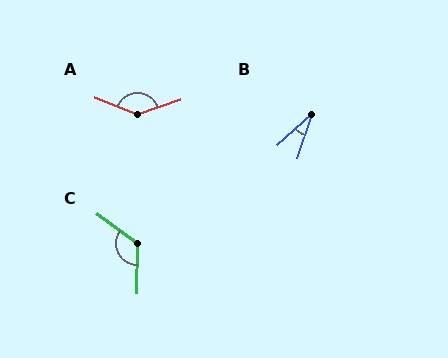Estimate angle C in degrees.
Approximately 126 degrees.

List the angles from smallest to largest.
B (30°), C (126°), A (139°).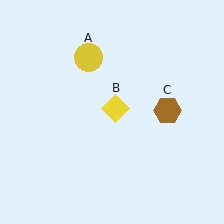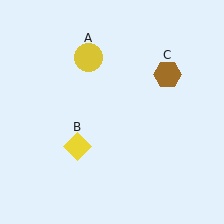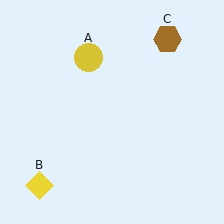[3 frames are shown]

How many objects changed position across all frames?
2 objects changed position: yellow diamond (object B), brown hexagon (object C).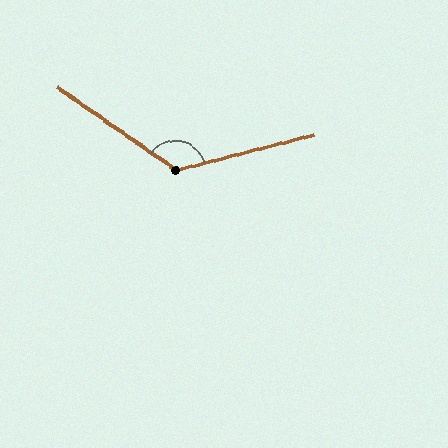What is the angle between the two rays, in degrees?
Approximately 131 degrees.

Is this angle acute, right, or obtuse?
It is obtuse.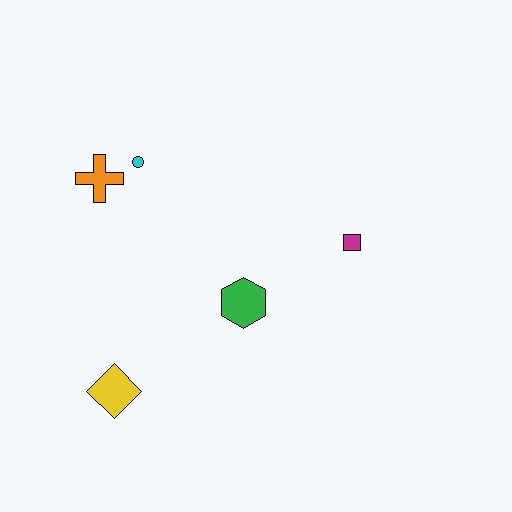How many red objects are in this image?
There are no red objects.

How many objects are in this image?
There are 5 objects.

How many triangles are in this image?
There are no triangles.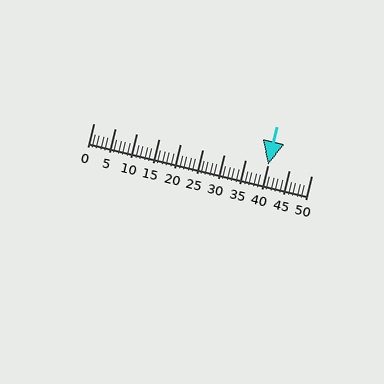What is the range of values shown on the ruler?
The ruler shows values from 0 to 50.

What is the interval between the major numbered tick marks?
The major tick marks are spaced 5 units apart.